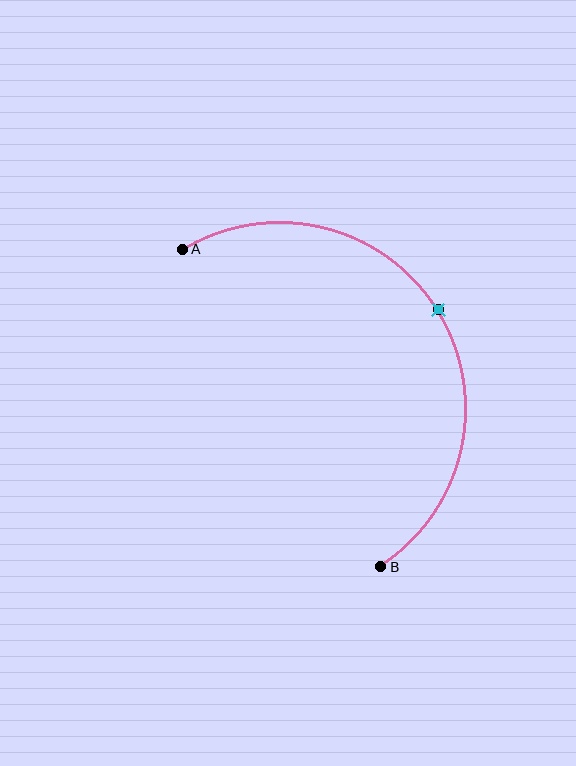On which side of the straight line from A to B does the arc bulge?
The arc bulges to the right of the straight line connecting A and B.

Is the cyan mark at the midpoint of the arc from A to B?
Yes. The cyan mark lies on the arc at equal arc-length from both A and B — it is the arc midpoint.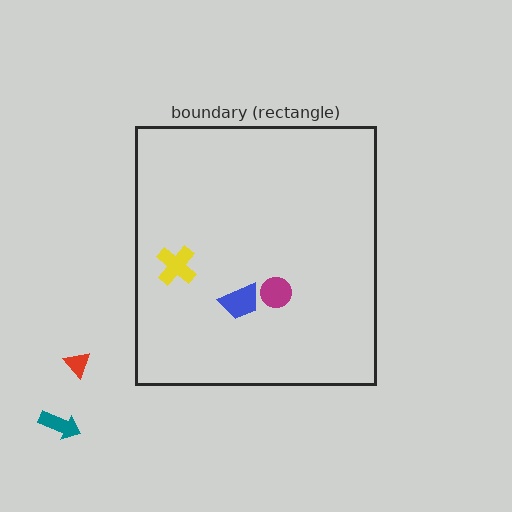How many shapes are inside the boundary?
3 inside, 2 outside.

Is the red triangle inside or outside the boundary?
Outside.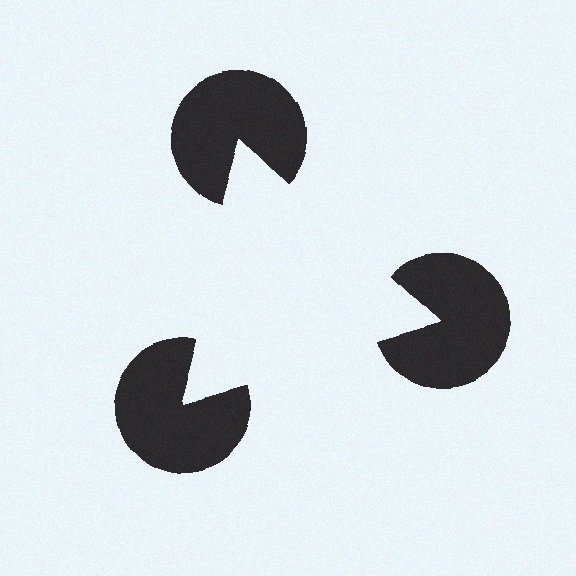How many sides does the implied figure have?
3 sides.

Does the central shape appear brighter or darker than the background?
It typically appears slightly brighter than the background, even though no actual brightness change is drawn.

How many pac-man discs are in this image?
There are 3 — one at each vertex of the illusory triangle.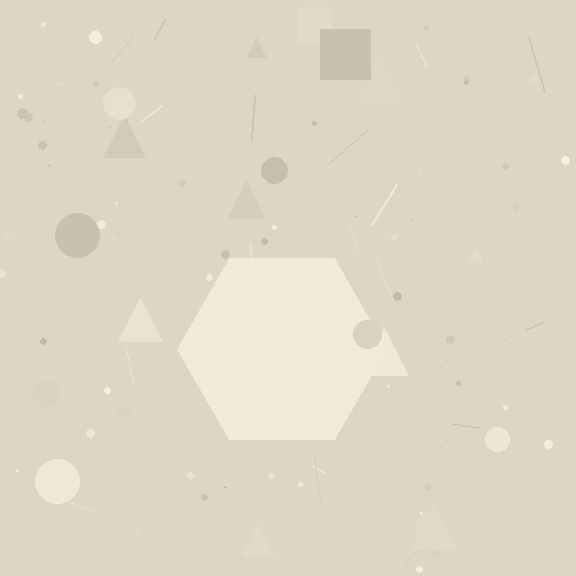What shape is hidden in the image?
A hexagon is hidden in the image.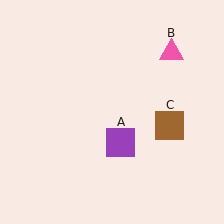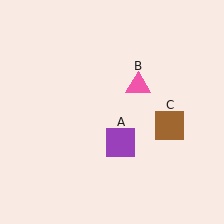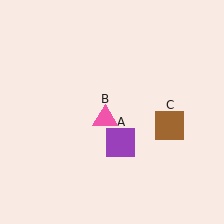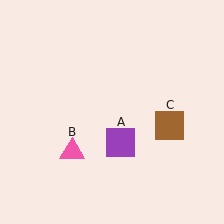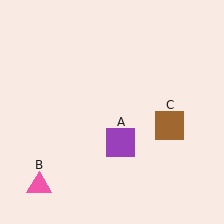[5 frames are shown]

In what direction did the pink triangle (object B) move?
The pink triangle (object B) moved down and to the left.